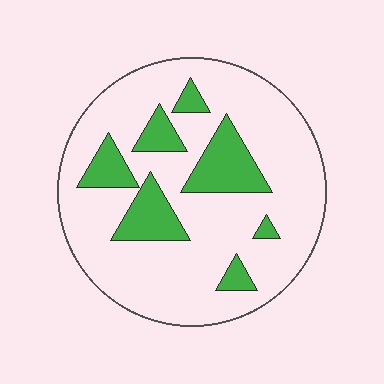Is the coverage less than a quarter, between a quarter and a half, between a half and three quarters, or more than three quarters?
Less than a quarter.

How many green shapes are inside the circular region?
7.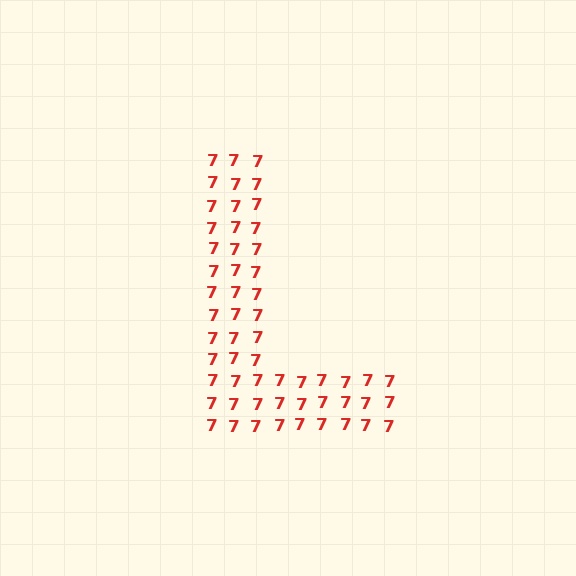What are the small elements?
The small elements are digit 7's.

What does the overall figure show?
The overall figure shows the letter L.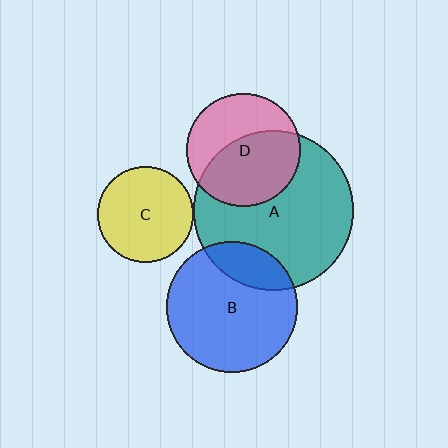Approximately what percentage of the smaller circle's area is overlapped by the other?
Approximately 55%.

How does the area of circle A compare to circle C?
Approximately 2.8 times.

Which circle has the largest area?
Circle A (teal).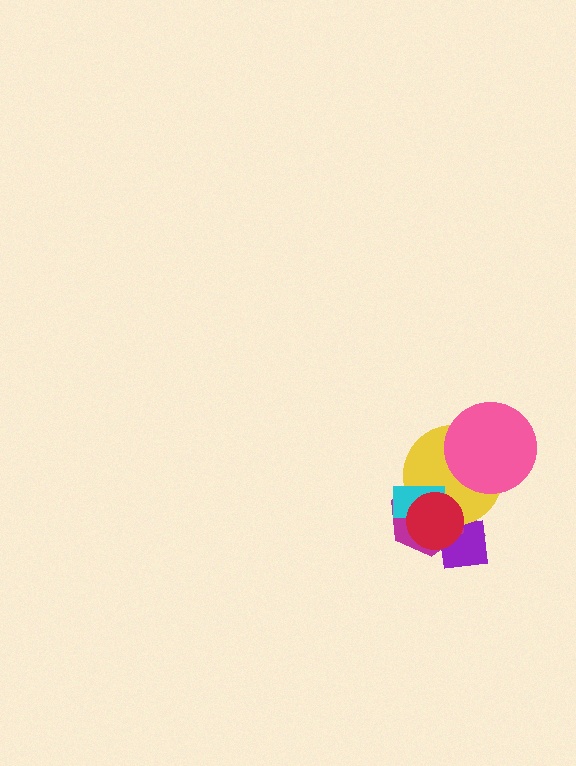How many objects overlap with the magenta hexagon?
5 objects overlap with the magenta hexagon.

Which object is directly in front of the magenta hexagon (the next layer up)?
The yellow circle is directly in front of the magenta hexagon.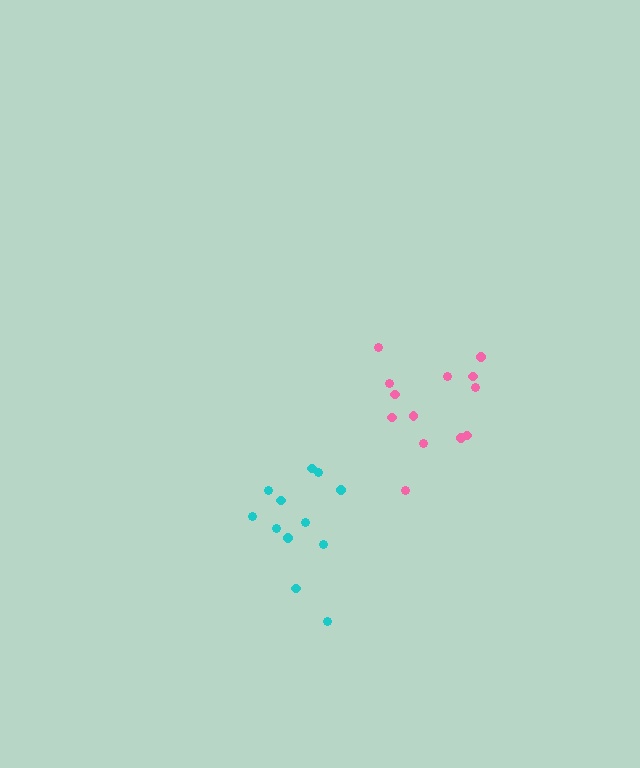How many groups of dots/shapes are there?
There are 2 groups.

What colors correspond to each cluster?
The clusters are colored: cyan, pink.